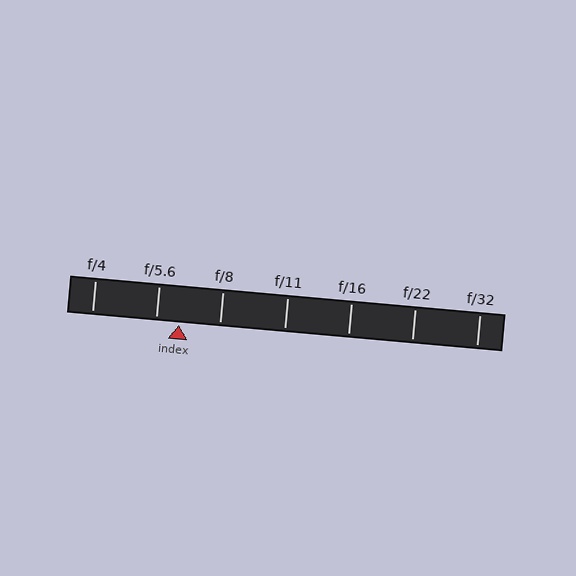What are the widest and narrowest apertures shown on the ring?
The widest aperture shown is f/4 and the narrowest is f/32.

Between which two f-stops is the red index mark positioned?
The index mark is between f/5.6 and f/8.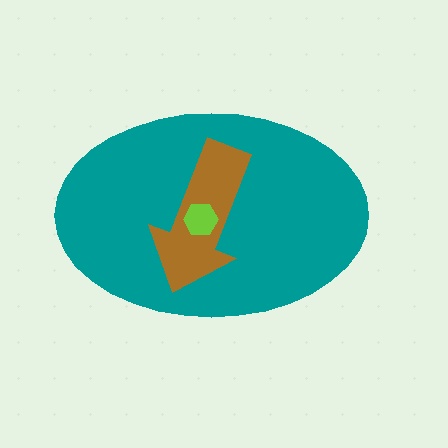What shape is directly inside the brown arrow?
The lime hexagon.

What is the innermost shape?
The lime hexagon.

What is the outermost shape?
The teal ellipse.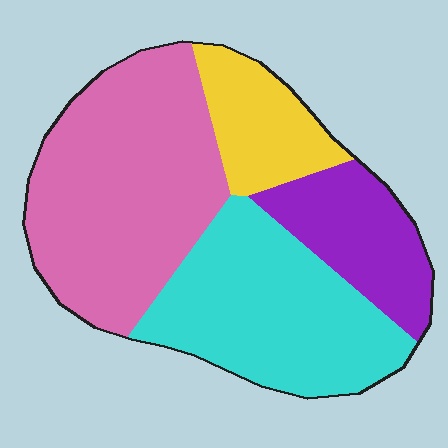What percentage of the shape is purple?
Purple takes up about one sixth (1/6) of the shape.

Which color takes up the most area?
Pink, at roughly 40%.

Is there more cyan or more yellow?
Cyan.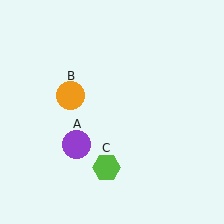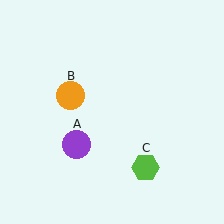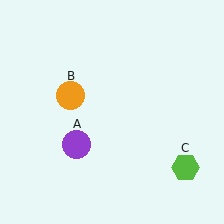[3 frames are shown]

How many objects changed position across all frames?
1 object changed position: lime hexagon (object C).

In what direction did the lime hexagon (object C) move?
The lime hexagon (object C) moved right.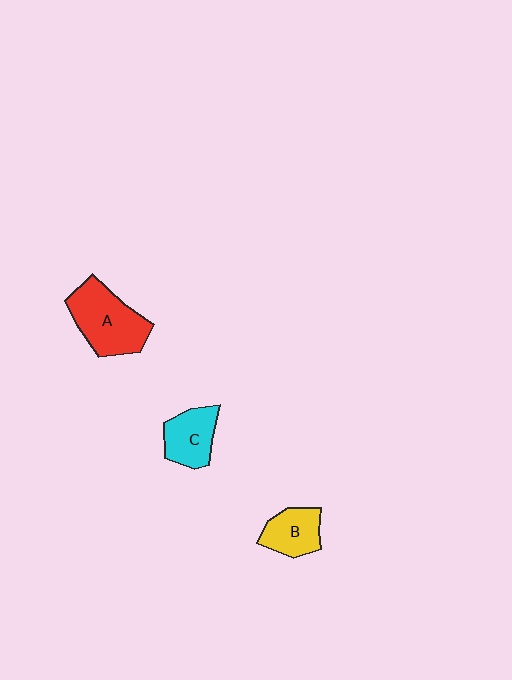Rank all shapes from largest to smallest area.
From largest to smallest: A (red), C (cyan), B (yellow).